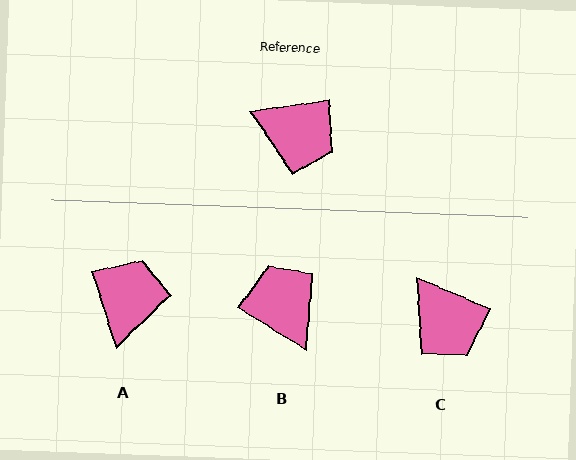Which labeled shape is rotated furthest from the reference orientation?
B, about 141 degrees away.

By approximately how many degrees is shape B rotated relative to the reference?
Approximately 141 degrees counter-clockwise.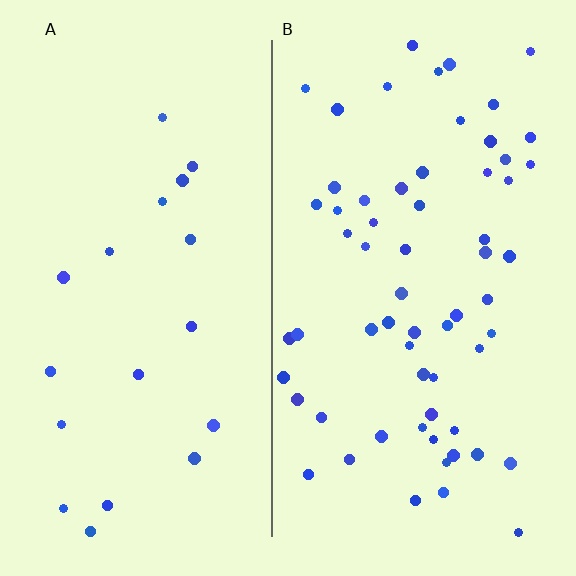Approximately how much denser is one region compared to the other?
Approximately 3.3× — region B over region A.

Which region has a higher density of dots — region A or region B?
B (the right).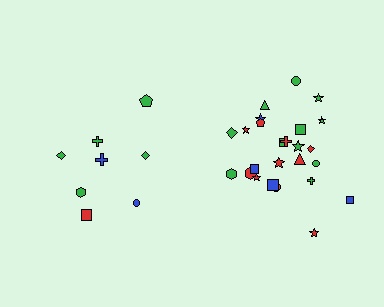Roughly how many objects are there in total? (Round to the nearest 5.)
Roughly 35 objects in total.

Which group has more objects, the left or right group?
The right group.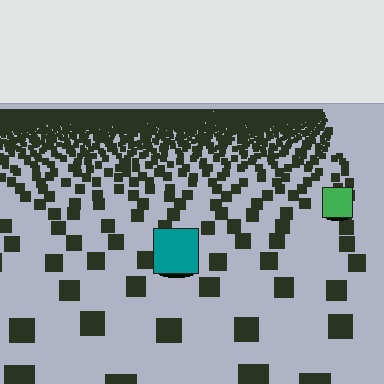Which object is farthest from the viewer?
The green square is farthest from the viewer. It appears smaller and the ground texture around it is denser.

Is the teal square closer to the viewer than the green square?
Yes. The teal square is closer — you can tell from the texture gradient: the ground texture is coarser near it.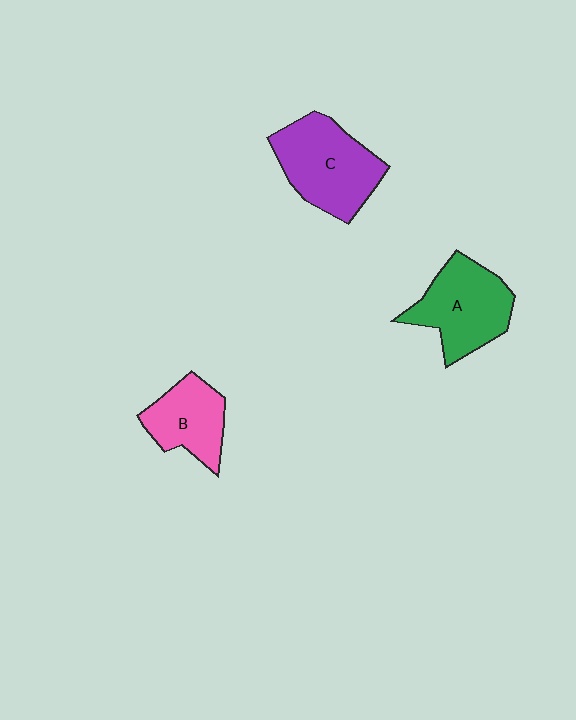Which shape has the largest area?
Shape C (purple).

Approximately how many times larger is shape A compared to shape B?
Approximately 1.4 times.